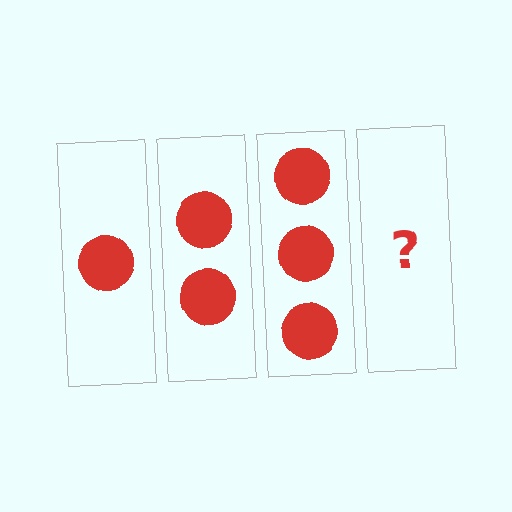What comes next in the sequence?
The next element should be 4 circles.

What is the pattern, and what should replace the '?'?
The pattern is that each step adds one more circle. The '?' should be 4 circles.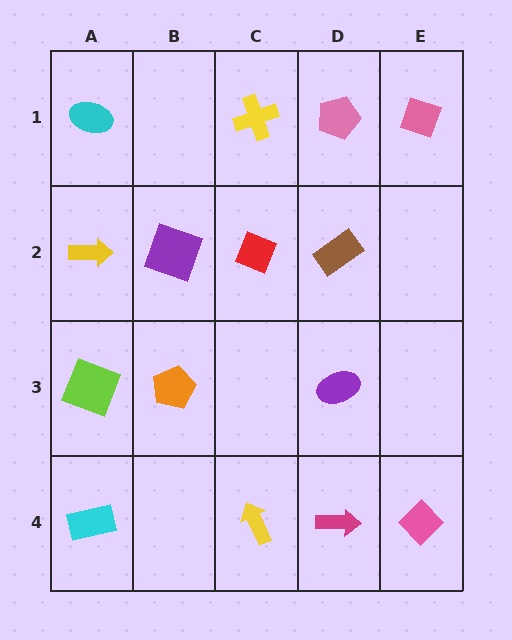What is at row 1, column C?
A yellow cross.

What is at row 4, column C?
A yellow arrow.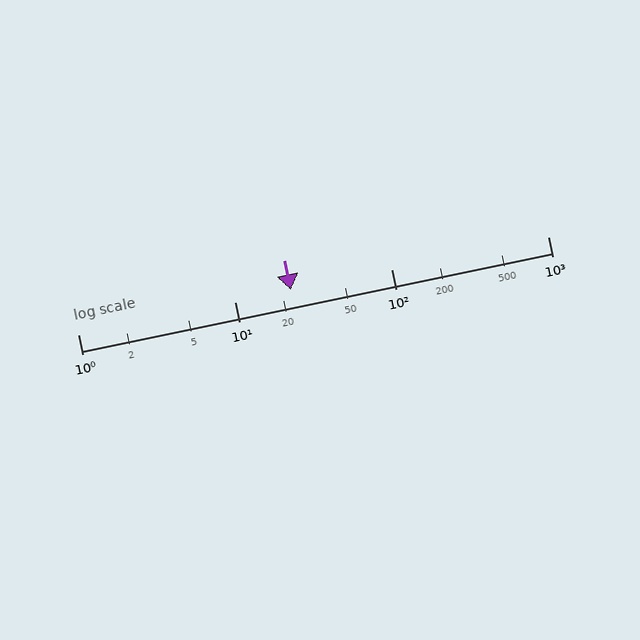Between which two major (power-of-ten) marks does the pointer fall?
The pointer is between 10 and 100.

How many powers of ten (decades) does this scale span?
The scale spans 3 decades, from 1 to 1000.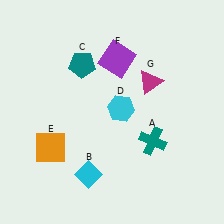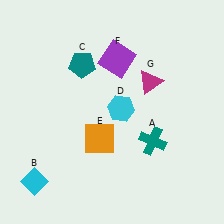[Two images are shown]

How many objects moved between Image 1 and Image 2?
2 objects moved between the two images.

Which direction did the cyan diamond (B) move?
The cyan diamond (B) moved left.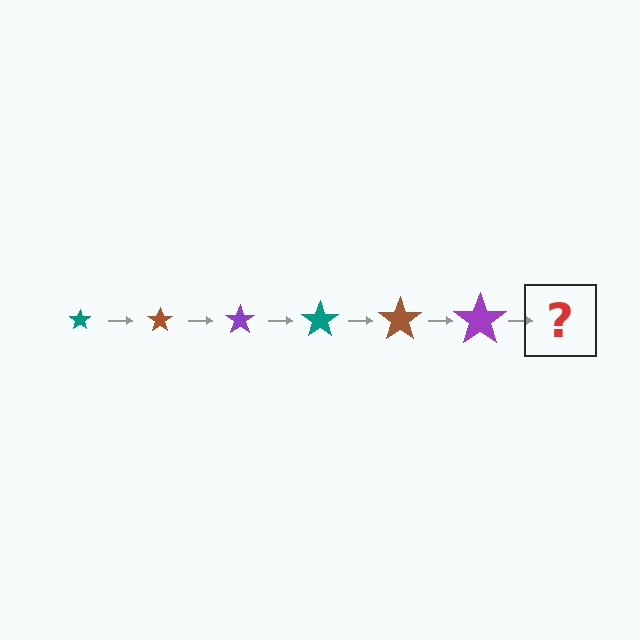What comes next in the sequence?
The next element should be a teal star, larger than the previous one.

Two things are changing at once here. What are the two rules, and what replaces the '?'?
The two rules are that the star grows larger each step and the color cycles through teal, brown, and purple. The '?' should be a teal star, larger than the previous one.